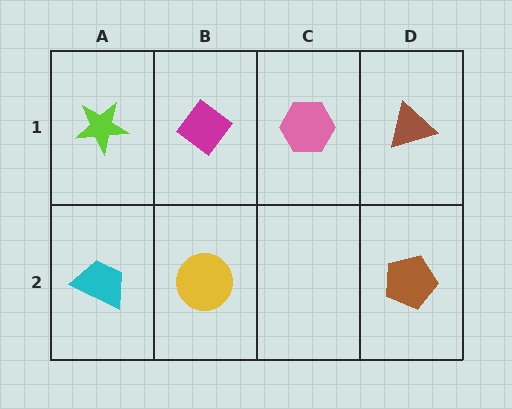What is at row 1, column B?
A magenta diamond.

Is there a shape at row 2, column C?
No, that cell is empty.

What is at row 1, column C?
A pink hexagon.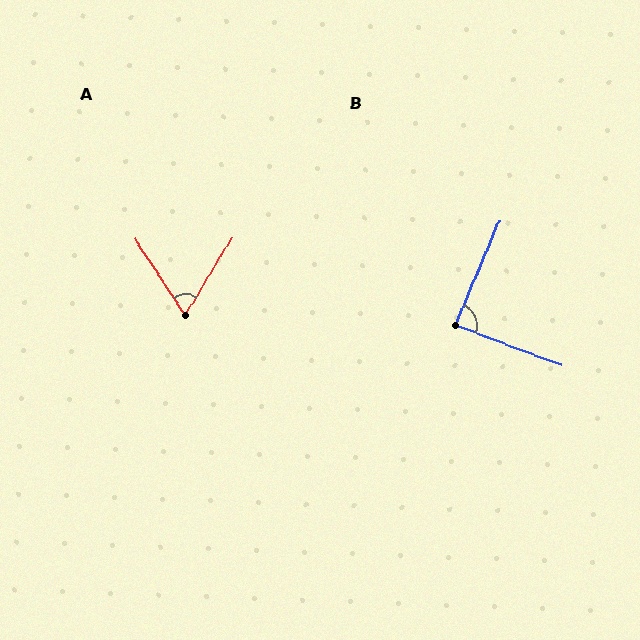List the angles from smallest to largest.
A (64°), B (88°).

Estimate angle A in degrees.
Approximately 64 degrees.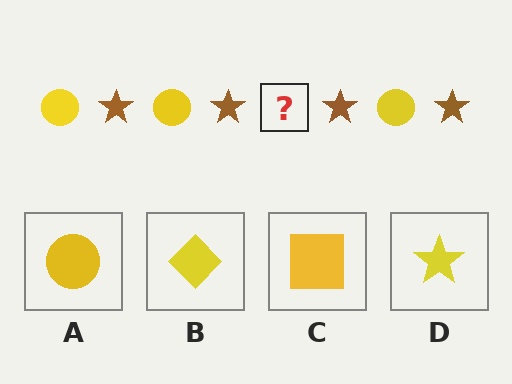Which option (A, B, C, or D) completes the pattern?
A.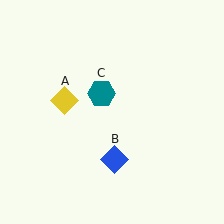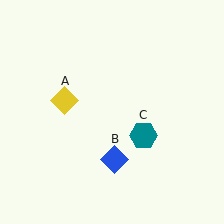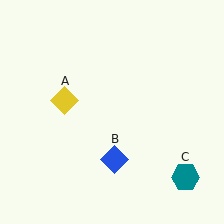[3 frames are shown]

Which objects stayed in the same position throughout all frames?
Yellow diamond (object A) and blue diamond (object B) remained stationary.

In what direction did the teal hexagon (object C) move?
The teal hexagon (object C) moved down and to the right.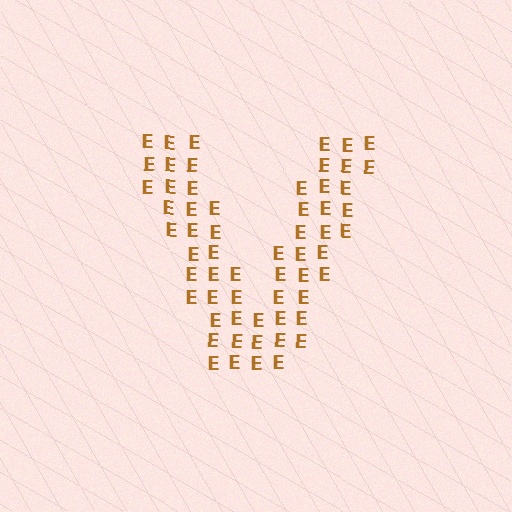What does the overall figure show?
The overall figure shows the letter V.